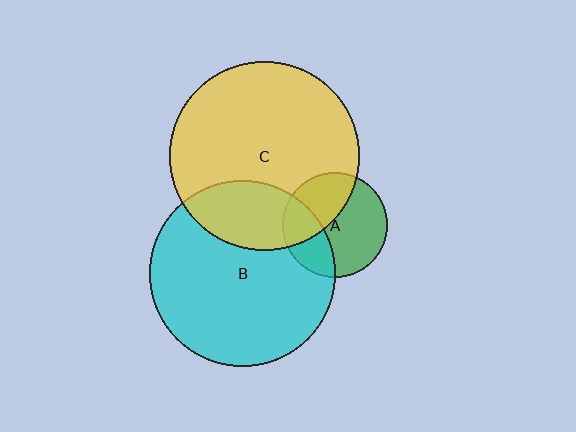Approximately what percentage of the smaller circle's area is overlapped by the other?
Approximately 25%.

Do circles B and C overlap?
Yes.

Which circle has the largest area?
Circle C (yellow).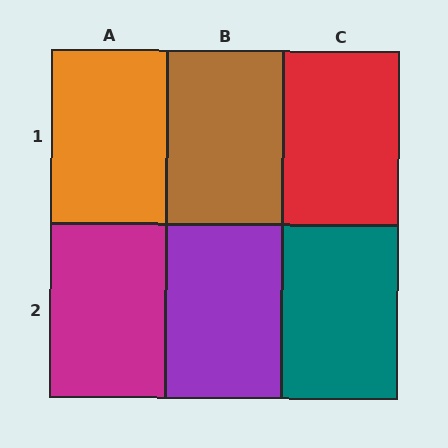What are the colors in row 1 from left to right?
Orange, brown, red.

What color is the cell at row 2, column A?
Magenta.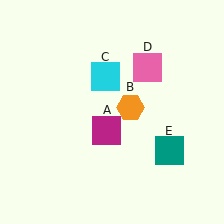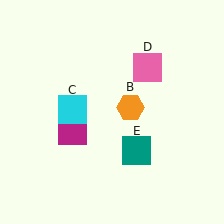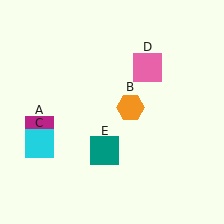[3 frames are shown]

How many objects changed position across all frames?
3 objects changed position: magenta square (object A), cyan square (object C), teal square (object E).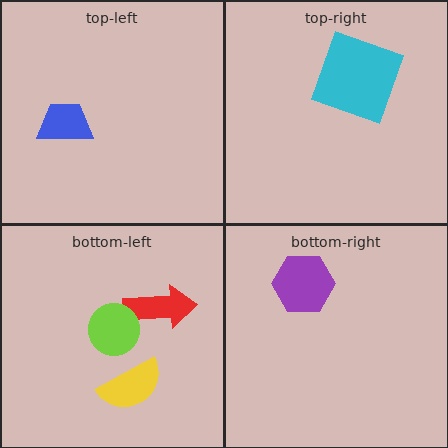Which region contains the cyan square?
The top-right region.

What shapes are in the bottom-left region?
The red arrow, the lime circle, the yellow semicircle.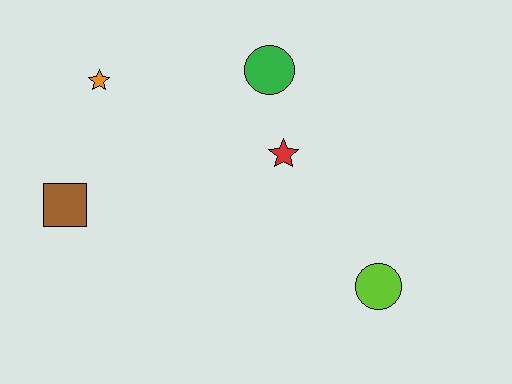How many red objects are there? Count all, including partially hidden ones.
There is 1 red object.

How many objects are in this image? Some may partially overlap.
There are 5 objects.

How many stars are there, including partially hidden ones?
There are 2 stars.